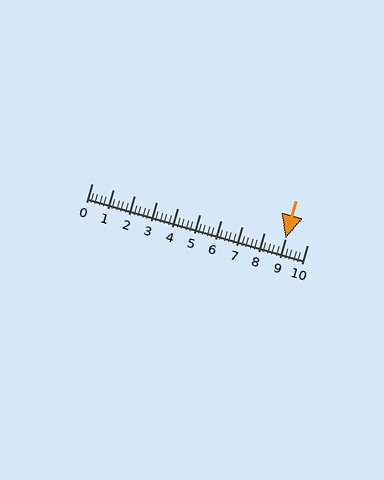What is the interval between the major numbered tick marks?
The major tick marks are spaced 1 units apart.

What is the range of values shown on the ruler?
The ruler shows values from 0 to 10.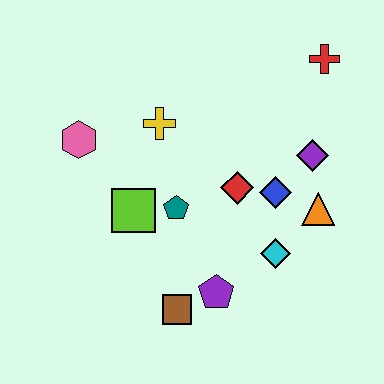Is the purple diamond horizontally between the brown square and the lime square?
No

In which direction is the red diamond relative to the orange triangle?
The red diamond is to the left of the orange triangle.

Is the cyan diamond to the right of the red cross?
No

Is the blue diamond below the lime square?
No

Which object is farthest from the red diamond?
The pink hexagon is farthest from the red diamond.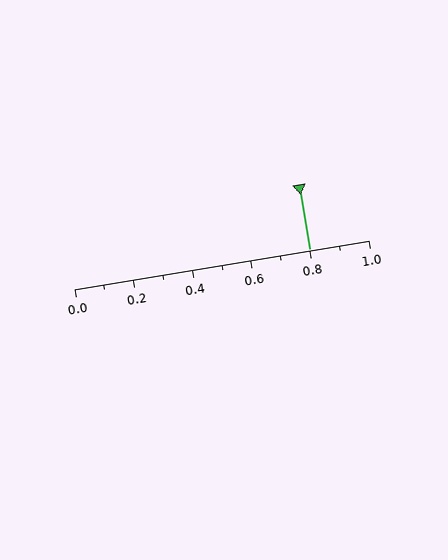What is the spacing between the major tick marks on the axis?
The major ticks are spaced 0.2 apart.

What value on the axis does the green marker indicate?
The marker indicates approximately 0.8.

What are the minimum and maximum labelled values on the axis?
The axis runs from 0.0 to 1.0.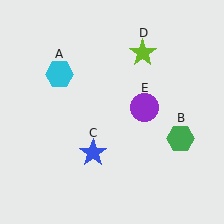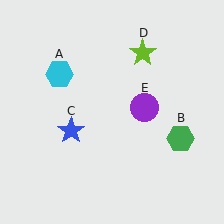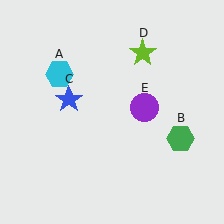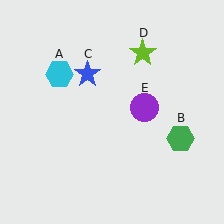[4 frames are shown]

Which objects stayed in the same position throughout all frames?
Cyan hexagon (object A) and green hexagon (object B) and lime star (object D) and purple circle (object E) remained stationary.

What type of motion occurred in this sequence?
The blue star (object C) rotated clockwise around the center of the scene.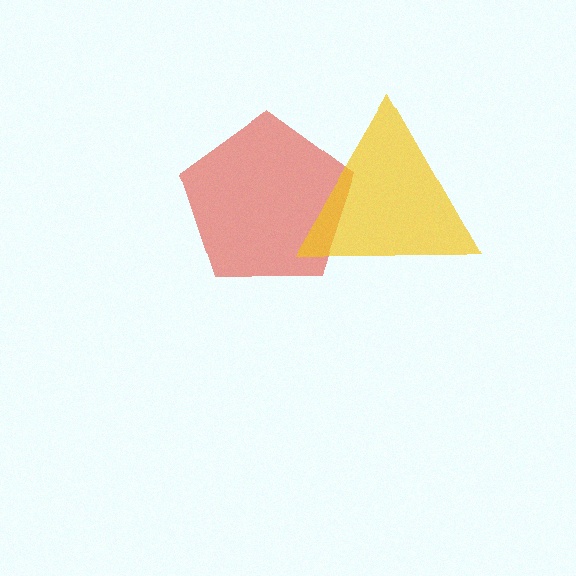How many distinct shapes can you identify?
There are 2 distinct shapes: a red pentagon, a yellow triangle.